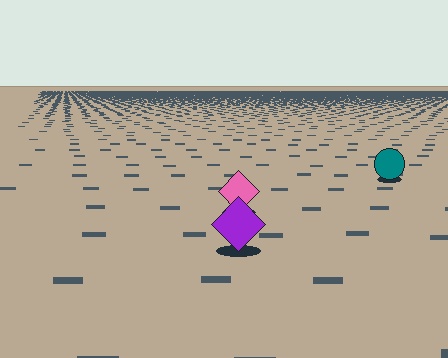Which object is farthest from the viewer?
The teal circle is farthest from the viewer. It appears smaller and the ground texture around it is denser.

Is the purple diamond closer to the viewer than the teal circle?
Yes. The purple diamond is closer — you can tell from the texture gradient: the ground texture is coarser near it.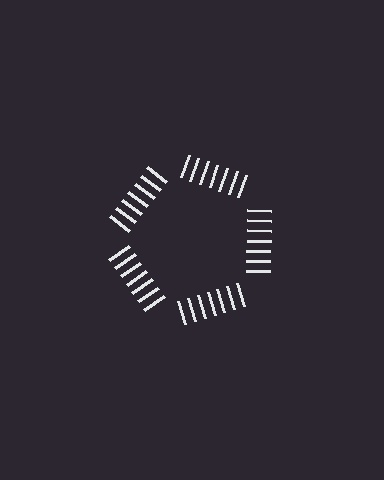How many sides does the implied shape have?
5 sides — the line-ends trace a pentagon.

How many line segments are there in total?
35 — 7 along each of the 5 edges.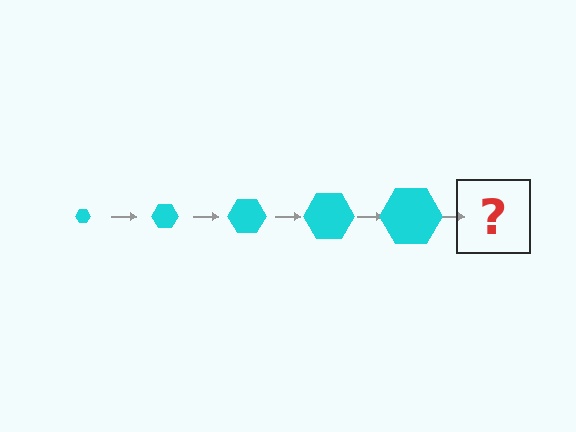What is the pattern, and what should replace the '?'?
The pattern is that the hexagon gets progressively larger each step. The '?' should be a cyan hexagon, larger than the previous one.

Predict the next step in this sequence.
The next step is a cyan hexagon, larger than the previous one.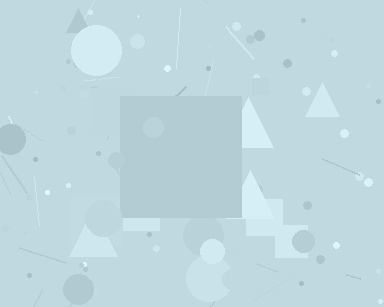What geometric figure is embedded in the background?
A square is embedded in the background.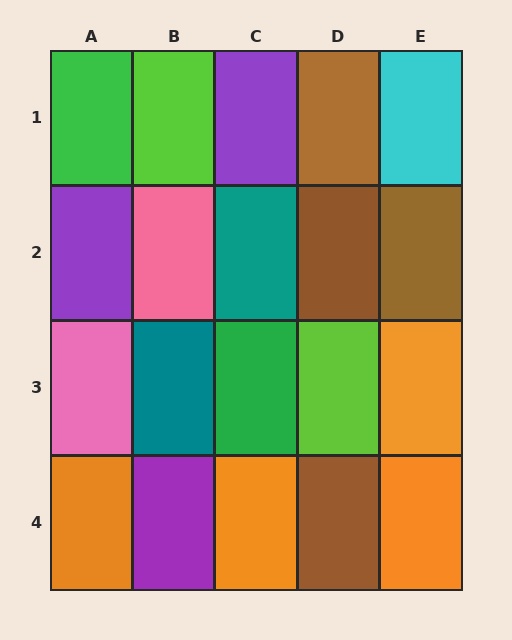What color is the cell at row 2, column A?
Purple.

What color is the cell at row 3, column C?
Green.